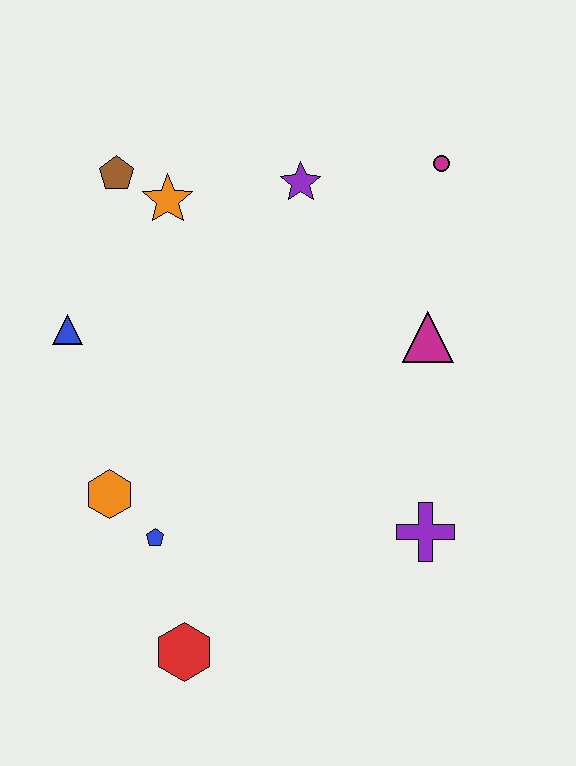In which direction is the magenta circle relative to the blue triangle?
The magenta circle is to the right of the blue triangle.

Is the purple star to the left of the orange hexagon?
No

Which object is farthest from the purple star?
The red hexagon is farthest from the purple star.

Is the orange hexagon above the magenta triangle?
No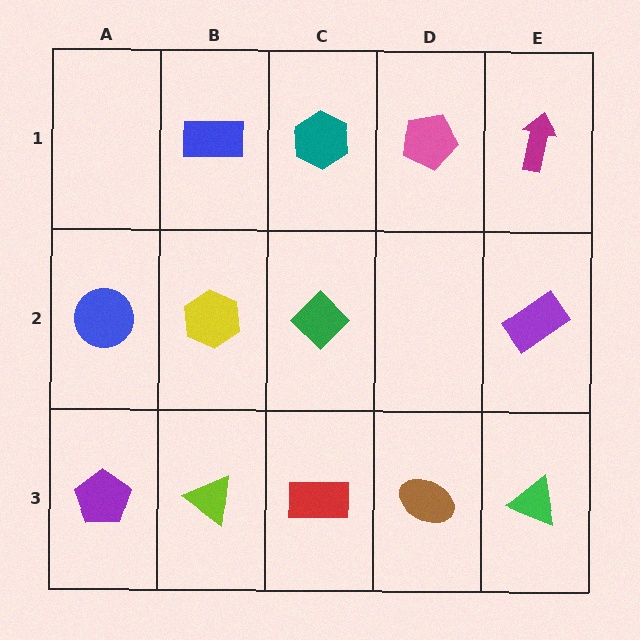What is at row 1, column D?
A pink pentagon.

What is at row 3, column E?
A green triangle.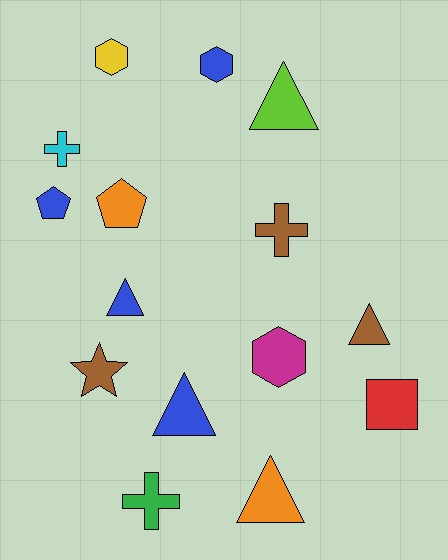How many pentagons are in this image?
There are 2 pentagons.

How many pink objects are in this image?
There are no pink objects.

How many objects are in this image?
There are 15 objects.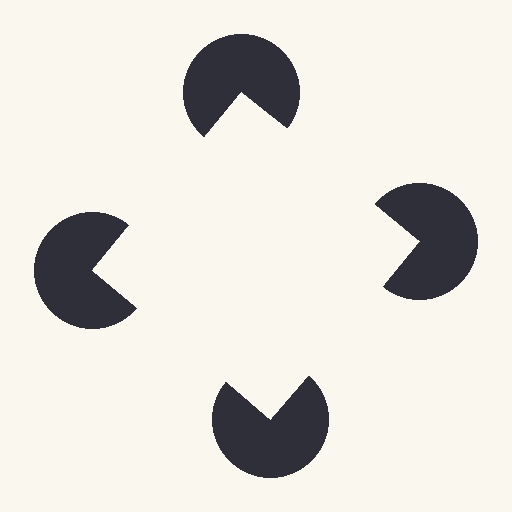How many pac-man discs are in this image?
There are 4 — one at each vertex of the illusory square.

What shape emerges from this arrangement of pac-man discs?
An illusory square — its edges are inferred from the aligned wedge cuts in the pac-man discs, not physically drawn.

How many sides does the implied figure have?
4 sides.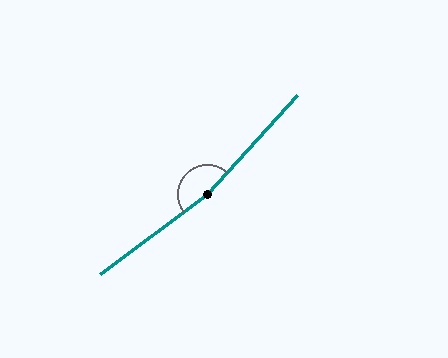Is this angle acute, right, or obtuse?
It is obtuse.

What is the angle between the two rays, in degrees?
Approximately 169 degrees.